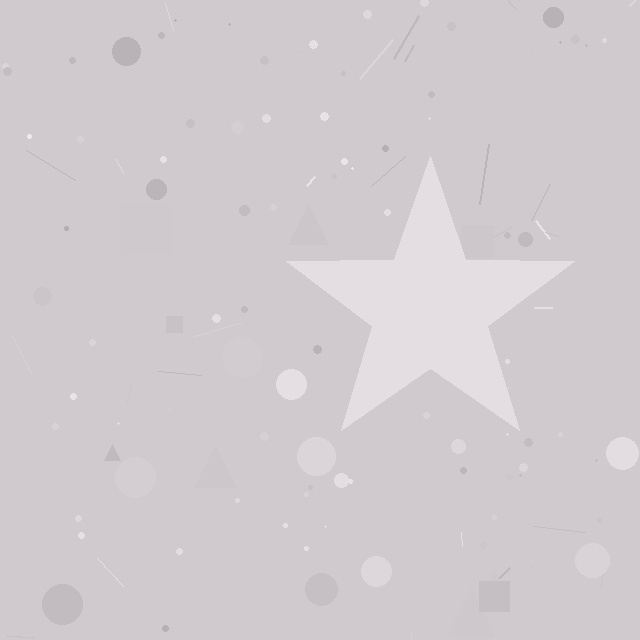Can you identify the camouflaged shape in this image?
The camouflaged shape is a star.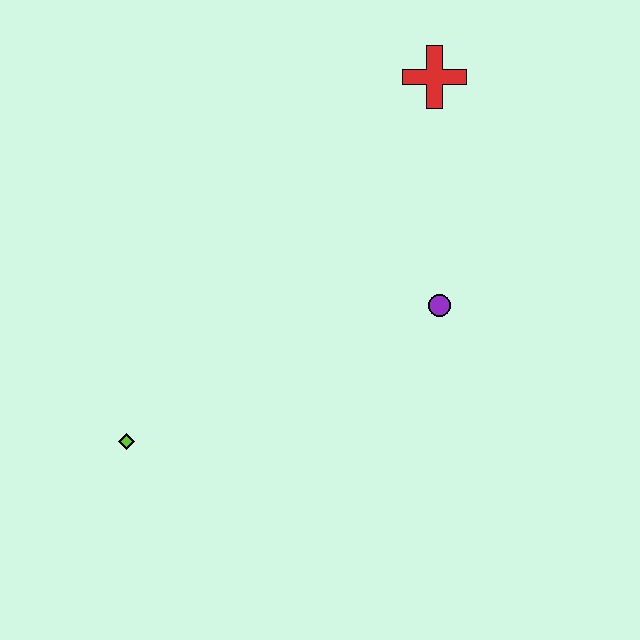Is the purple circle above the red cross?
No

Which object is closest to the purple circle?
The red cross is closest to the purple circle.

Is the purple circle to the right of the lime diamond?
Yes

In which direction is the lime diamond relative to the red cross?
The lime diamond is below the red cross.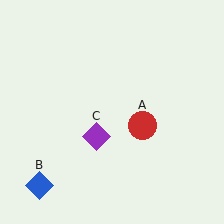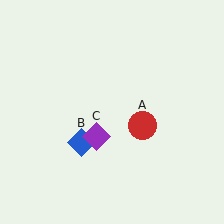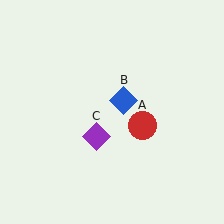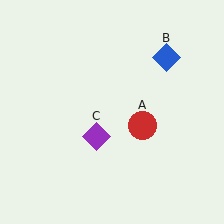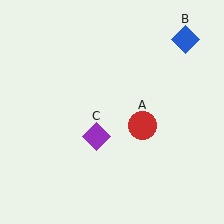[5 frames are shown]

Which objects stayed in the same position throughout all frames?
Red circle (object A) and purple diamond (object C) remained stationary.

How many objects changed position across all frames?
1 object changed position: blue diamond (object B).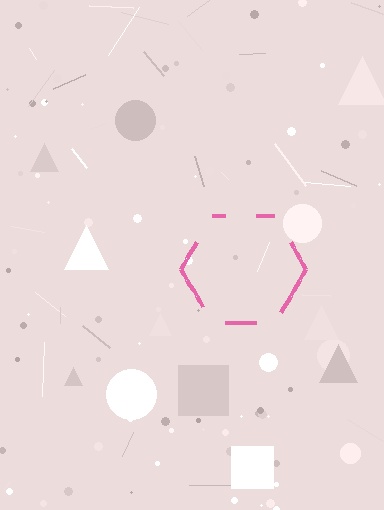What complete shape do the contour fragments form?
The contour fragments form a hexagon.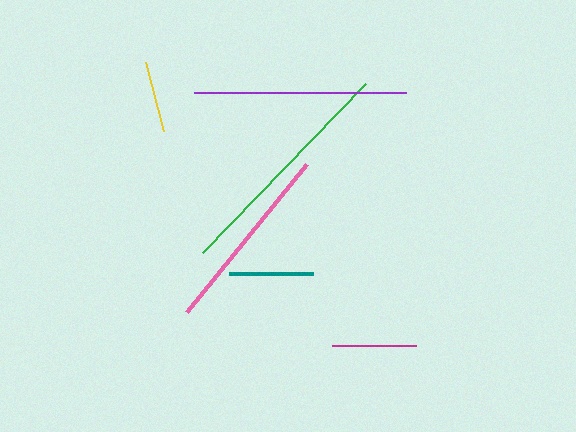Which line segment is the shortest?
The yellow line is the shortest at approximately 71 pixels.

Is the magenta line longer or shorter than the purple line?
The purple line is longer than the magenta line.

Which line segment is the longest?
The green line is the longest at approximately 236 pixels.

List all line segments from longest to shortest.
From longest to shortest: green, purple, pink, magenta, teal, yellow.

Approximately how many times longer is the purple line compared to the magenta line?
The purple line is approximately 2.5 times the length of the magenta line.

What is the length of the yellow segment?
The yellow segment is approximately 71 pixels long.